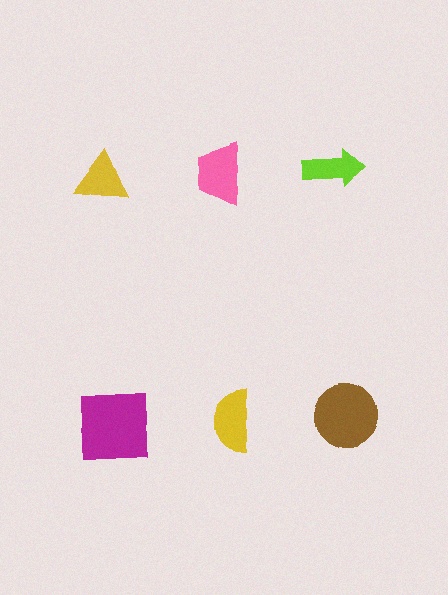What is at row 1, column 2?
A pink trapezoid.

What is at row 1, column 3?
A lime arrow.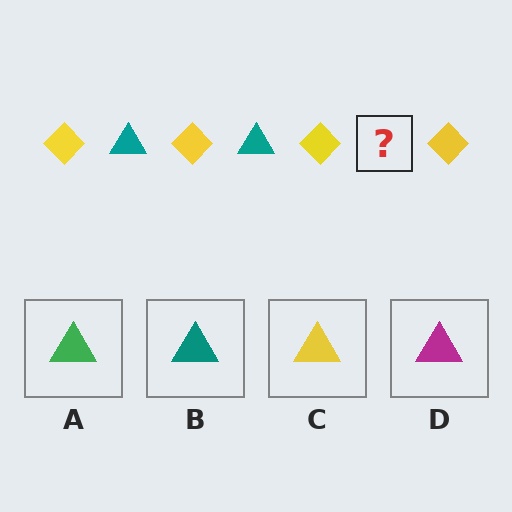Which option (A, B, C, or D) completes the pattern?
B.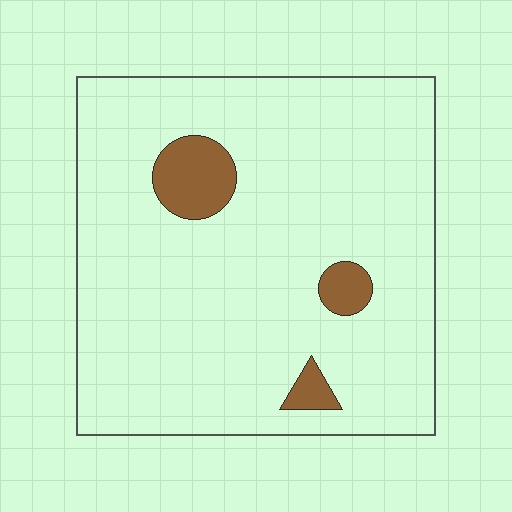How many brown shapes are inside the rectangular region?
3.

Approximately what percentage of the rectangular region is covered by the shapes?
Approximately 10%.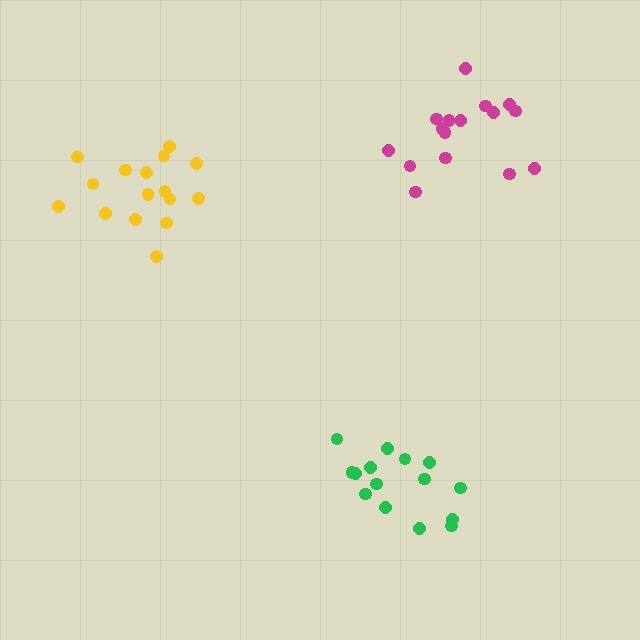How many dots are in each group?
Group 1: 16 dots, Group 2: 15 dots, Group 3: 16 dots (47 total).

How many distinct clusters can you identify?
There are 3 distinct clusters.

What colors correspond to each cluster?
The clusters are colored: magenta, green, yellow.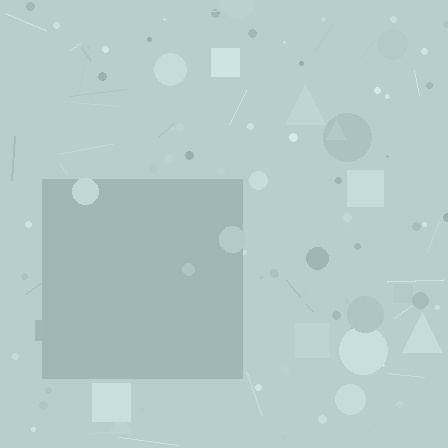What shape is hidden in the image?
A square is hidden in the image.